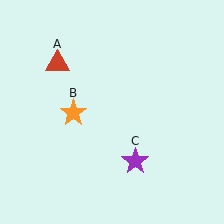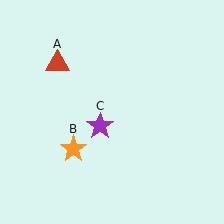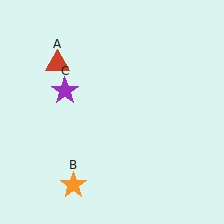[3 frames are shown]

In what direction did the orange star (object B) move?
The orange star (object B) moved down.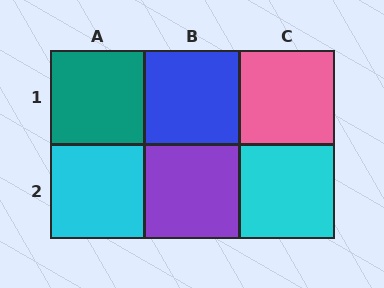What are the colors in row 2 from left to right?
Cyan, purple, cyan.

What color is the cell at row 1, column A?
Teal.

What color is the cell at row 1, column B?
Blue.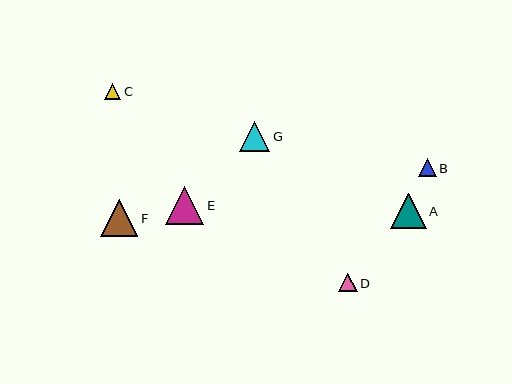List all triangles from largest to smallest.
From largest to smallest: E, F, A, G, D, B, C.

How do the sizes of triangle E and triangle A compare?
Triangle E and triangle A are approximately the same size.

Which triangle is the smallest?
Triangle C is the smallest with a size of approximately 16 pixels.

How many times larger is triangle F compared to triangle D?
Triangle F is approximately 2.0 times the size of triangle D.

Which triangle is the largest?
Triangle E is the largest with a size of approximately 38 pixels.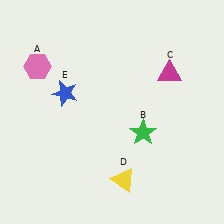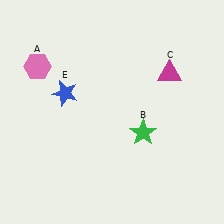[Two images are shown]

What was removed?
The yellow triangle (D) was removed in Image 2.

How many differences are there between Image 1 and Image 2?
There is 1 difference between the two images.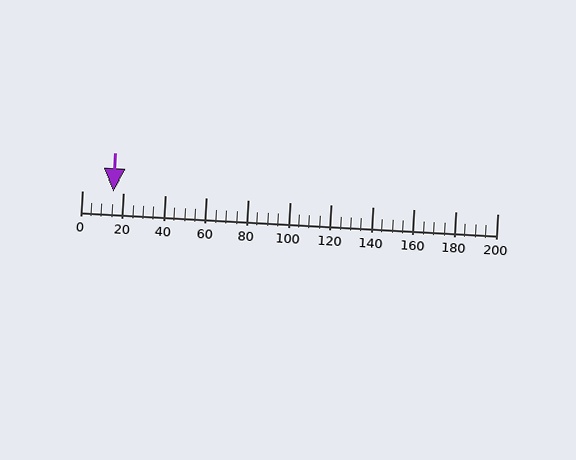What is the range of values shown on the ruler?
The ruler shows values from 0 to 200.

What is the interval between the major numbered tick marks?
The major tick marks are spaced 20 units apart.